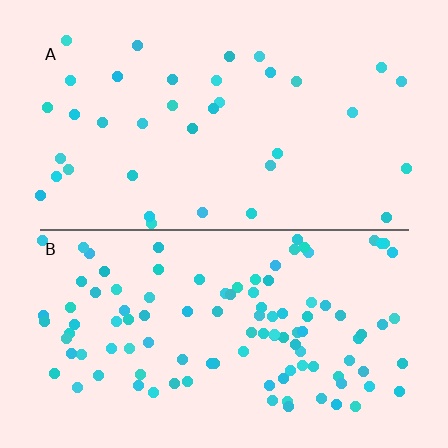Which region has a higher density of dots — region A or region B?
B (the bottom).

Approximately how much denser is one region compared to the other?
Approximately 3.0× — region B over region A.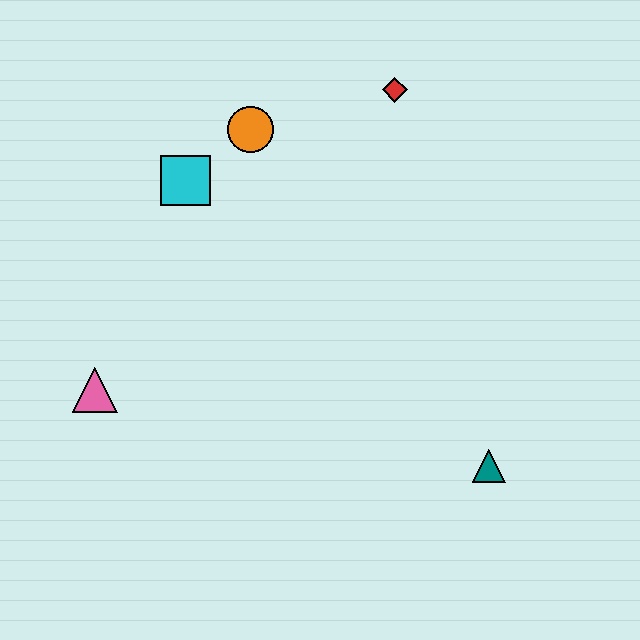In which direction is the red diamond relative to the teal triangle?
The red diamond is above the teal triangle.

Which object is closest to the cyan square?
The orange circle is closest to the cyan square.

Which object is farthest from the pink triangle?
The red diamond is farthest from the pink triangle.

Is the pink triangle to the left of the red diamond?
Yes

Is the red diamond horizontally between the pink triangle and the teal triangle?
Yes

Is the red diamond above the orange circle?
Yes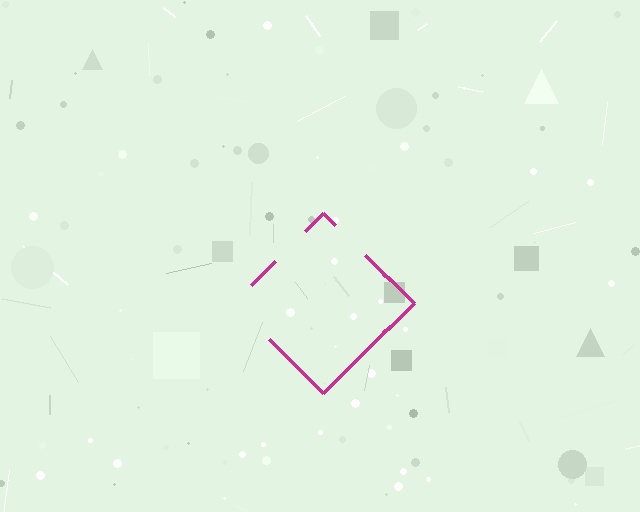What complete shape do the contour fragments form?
The contour fragments form a diamond.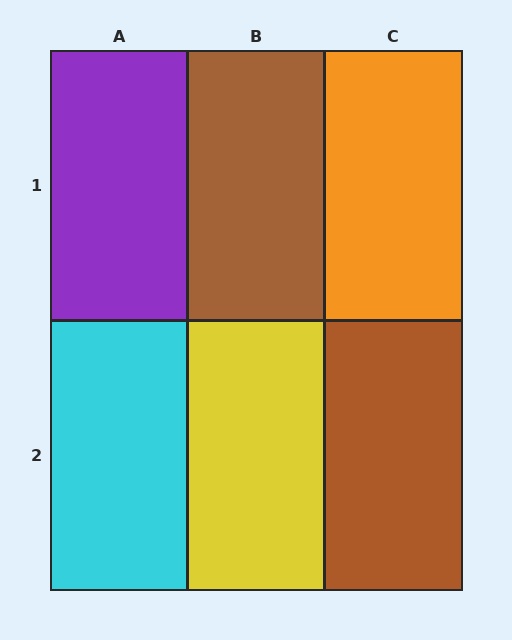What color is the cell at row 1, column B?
Brown.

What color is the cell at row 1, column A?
Purple.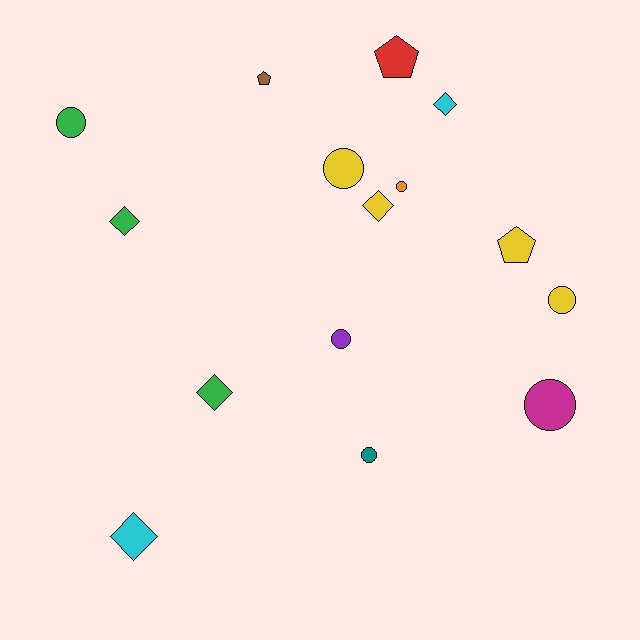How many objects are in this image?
There are 15 objects.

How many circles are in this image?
There are 7 circles.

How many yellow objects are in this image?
There are 4 yellow objects.